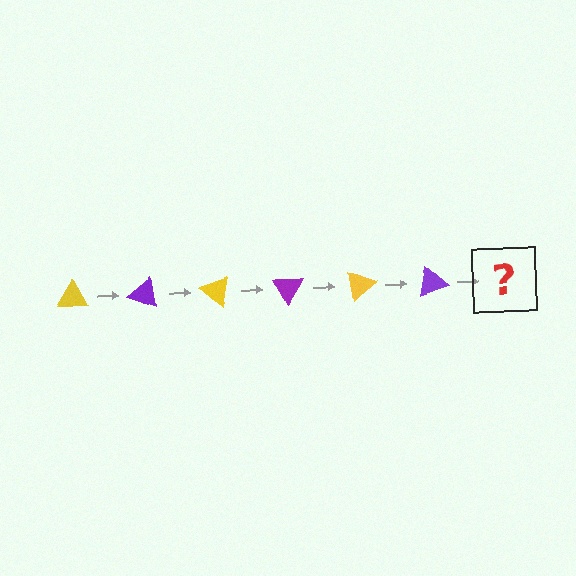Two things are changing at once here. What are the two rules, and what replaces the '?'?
The two rules are that it rotates 20 degrees each step and the color cycles through yellow and purple. The '?' should be a yellow triangle, rotated 120 degrees from the start.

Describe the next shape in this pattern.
It should be a yellow triangle, rotated 120 degrees from the start.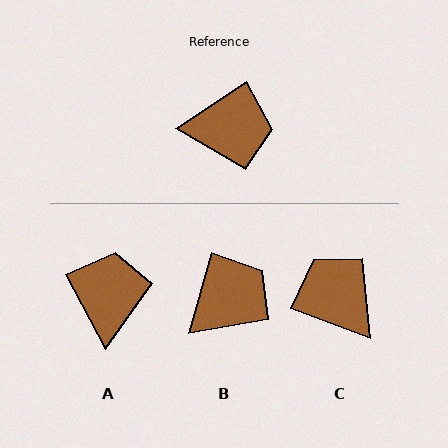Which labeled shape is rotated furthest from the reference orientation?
C, about 125 degrees away.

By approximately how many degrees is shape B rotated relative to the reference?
Approximately 41 degrees counter-clockwise.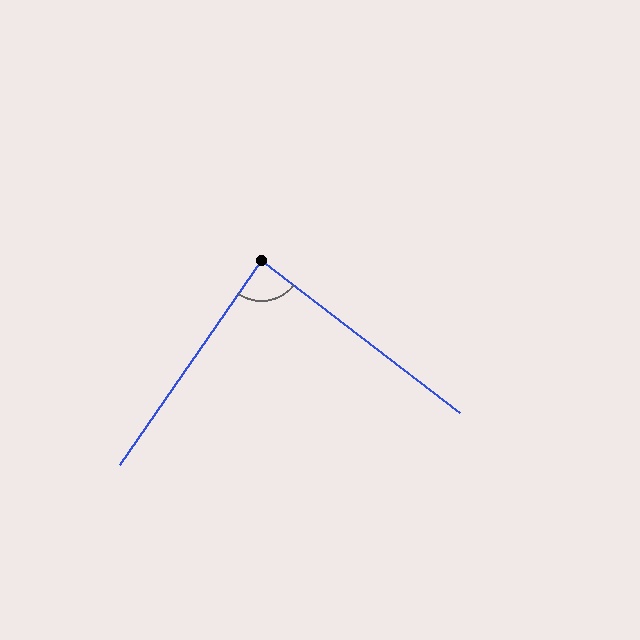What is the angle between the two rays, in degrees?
Approximately 87 degrees.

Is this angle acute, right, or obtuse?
It is approximately a right angle.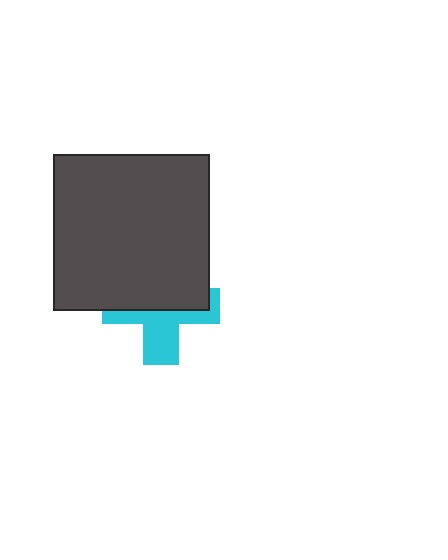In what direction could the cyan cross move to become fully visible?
The cyan cross could move down. That would shift it out from behind the dark gray square entirely.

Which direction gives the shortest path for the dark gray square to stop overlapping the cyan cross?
Moving up gives the shortest separation.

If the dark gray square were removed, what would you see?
You would see the complete cyan cross.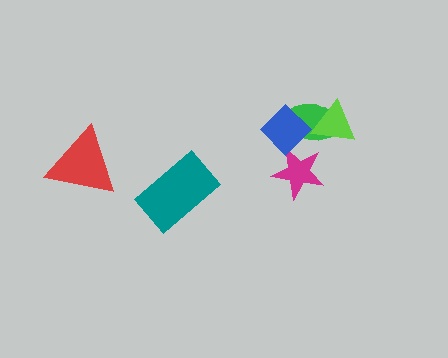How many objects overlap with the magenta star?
1 object overlaps with the magenta star.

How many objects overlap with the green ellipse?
2 objects overlap with the green ellipse.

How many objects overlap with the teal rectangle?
0 objects overlap with the teal rectangle.